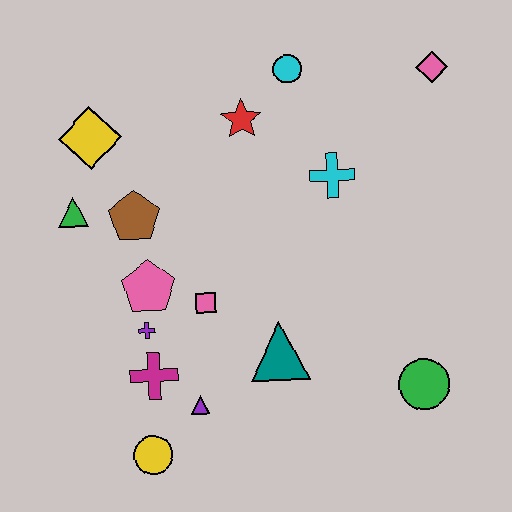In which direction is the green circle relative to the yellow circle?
The green circle is to the right of the yellow circle.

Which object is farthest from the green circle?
The yellow diamond is farthest from the green circle.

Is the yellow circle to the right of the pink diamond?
No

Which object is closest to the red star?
The cyan circle is closest to the red star.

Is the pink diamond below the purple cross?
No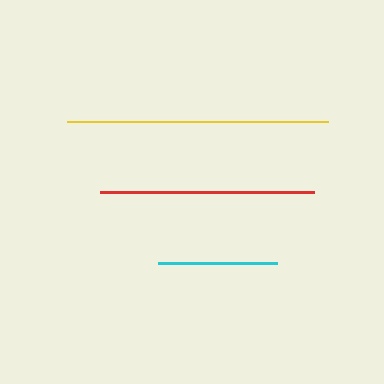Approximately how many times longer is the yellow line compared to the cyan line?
The yellow line is approximately 2.2 times the length of the cyan line.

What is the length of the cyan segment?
The cyan segment is approximately 119 pixels long.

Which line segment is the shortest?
The cyan line is the shortest at approximately 119 pixels.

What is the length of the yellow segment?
The yellow segment is approximately 261 pixels long.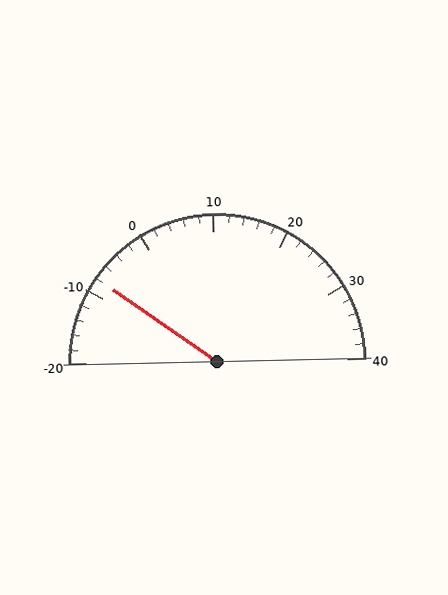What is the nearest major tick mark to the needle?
The nearest major tick mark is -10.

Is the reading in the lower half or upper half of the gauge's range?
The reading is in the lower half of the range (-20 to 40).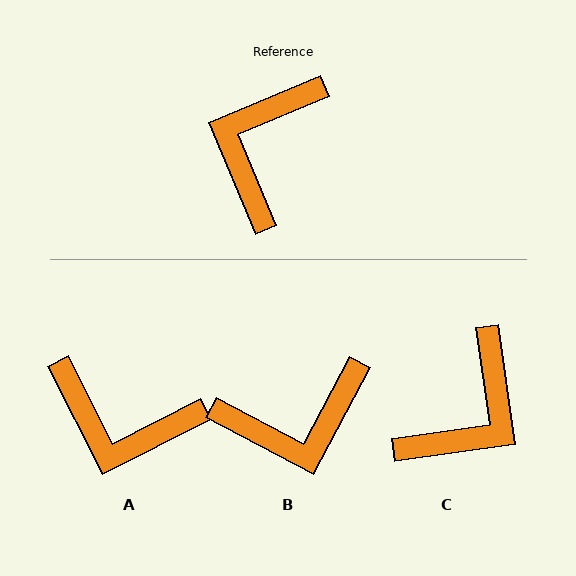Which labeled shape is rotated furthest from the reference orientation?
C, about 165 degrees away.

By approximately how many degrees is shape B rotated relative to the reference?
Approximately 129 degrees counter-clockwise.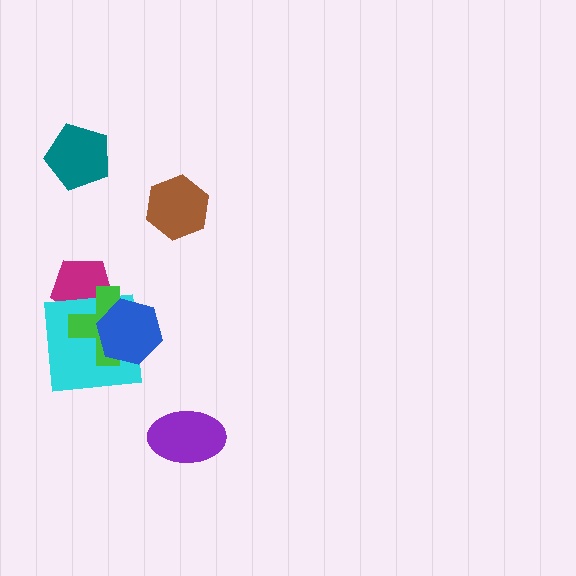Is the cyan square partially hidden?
Yes, it is partially covered by another shape.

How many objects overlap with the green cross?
3 objects overlap with the green cross.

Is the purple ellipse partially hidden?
No, no other shape covers it.